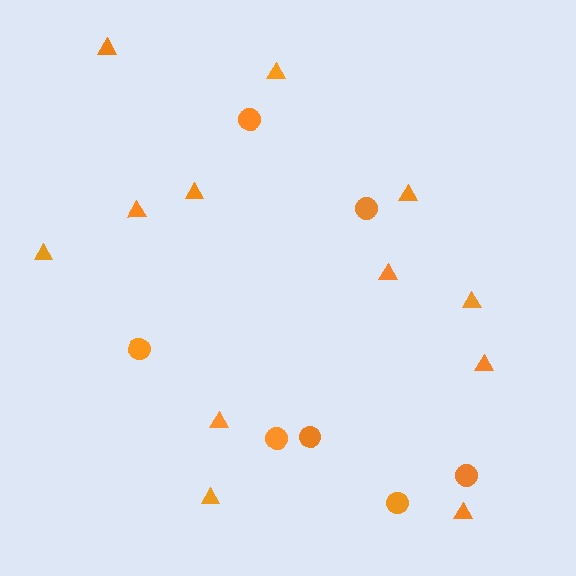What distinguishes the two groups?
There are 2 groups: one group of circles (7) and one group of triangles (12).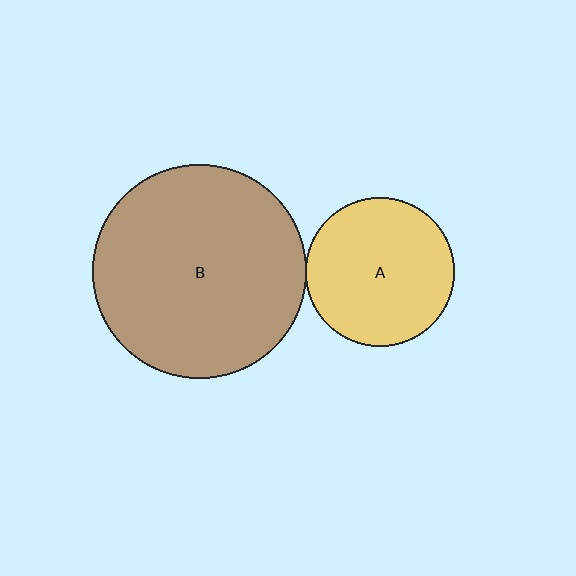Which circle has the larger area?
Circle B (brown).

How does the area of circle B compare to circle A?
Approximately 2.1 times.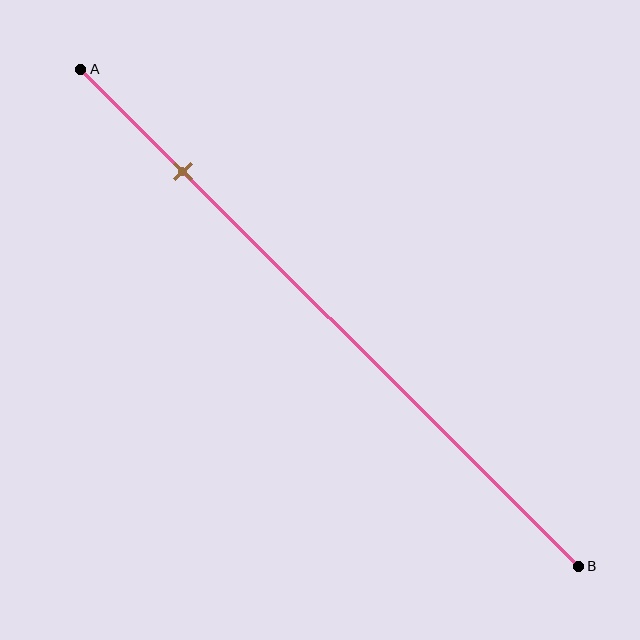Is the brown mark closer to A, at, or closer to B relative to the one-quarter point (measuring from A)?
The brown mark is closer to point A than the one-quarter point of segment AB.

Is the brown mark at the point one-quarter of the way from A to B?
No, the mark is at about 20% from A, not at the 25% one-quarter point.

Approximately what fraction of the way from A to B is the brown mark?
The brown mark is approximately 20% of the way from A to B.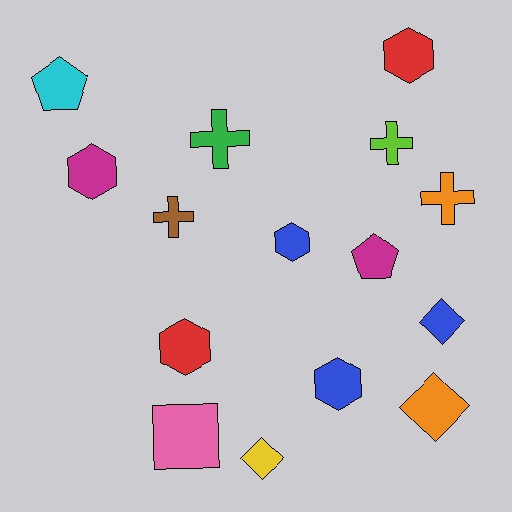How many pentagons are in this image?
There are 2 pentagons.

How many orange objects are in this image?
There are 2 orange objects.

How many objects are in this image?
There are 15 objects.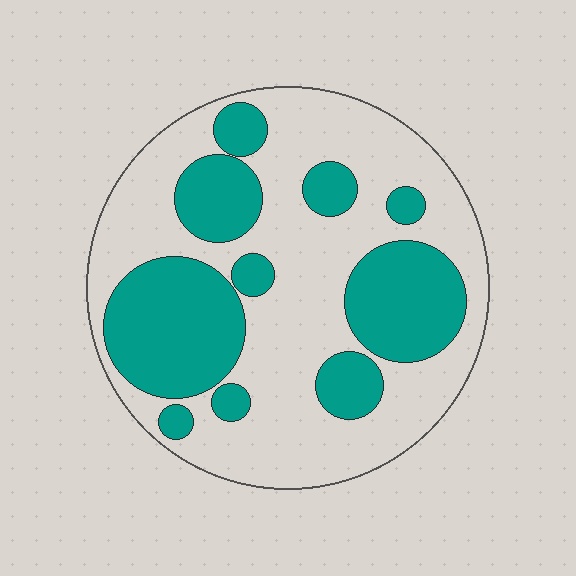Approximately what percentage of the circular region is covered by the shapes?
Approximately 35%.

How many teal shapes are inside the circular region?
10.